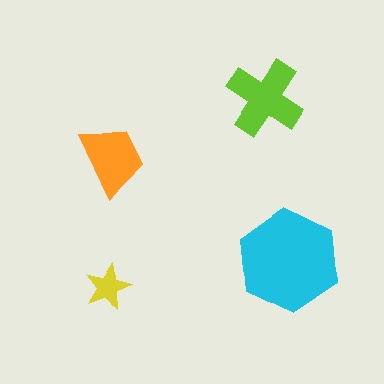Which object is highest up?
The lime cross is topmost.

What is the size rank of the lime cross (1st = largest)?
2nd.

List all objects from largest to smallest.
The cyan hexagon, the lime cross, the orange trapezoid, the yellow star.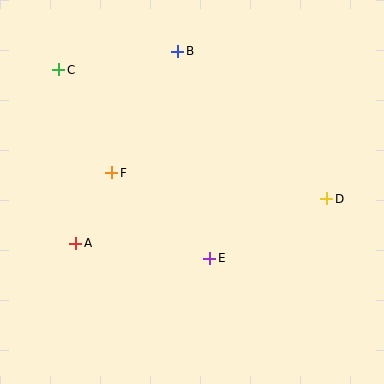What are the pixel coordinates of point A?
Point A is at (76, 243).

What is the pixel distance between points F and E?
The distance between F and E is 130 pixels.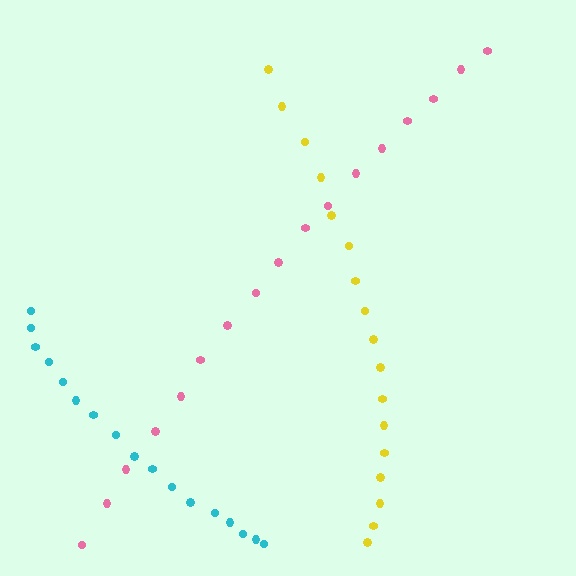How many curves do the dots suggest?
There are 3 distinct paths.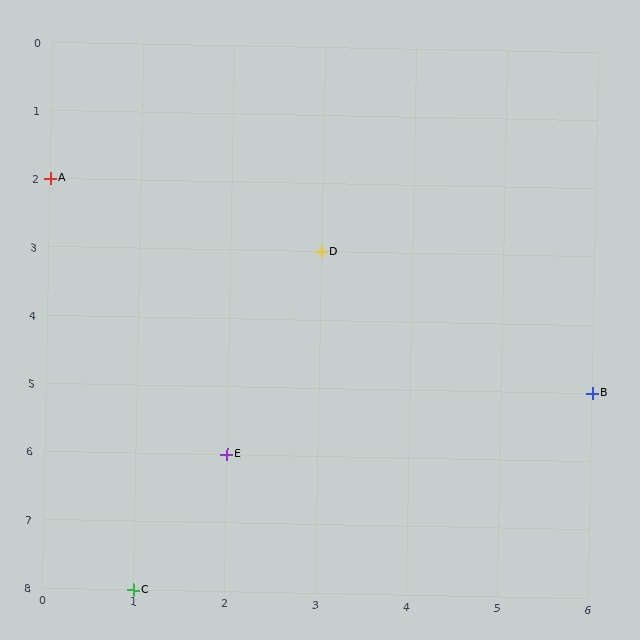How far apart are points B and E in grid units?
Points B and E are 4 columns and 1 row apart (about 4.1 grid units diagonally).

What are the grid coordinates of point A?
Point A is at grid coordinates (0, 2).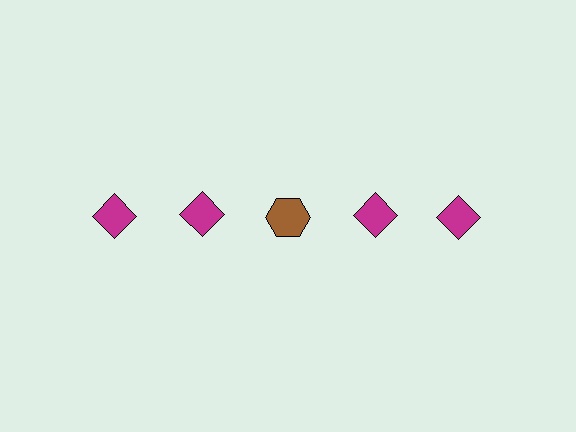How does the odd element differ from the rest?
It differs in both color (brown instead of magenta) and shape (hexagon instead of diamond).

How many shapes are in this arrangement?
There are 5 shapes arranged in a grid pattern.